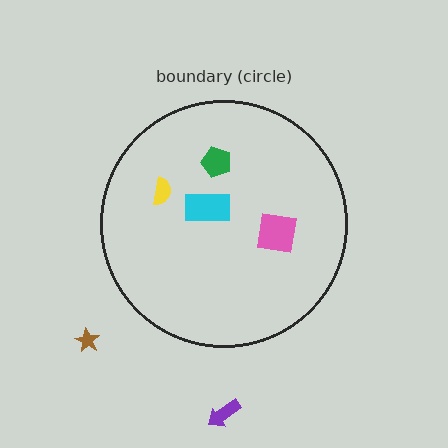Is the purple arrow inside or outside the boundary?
Outside.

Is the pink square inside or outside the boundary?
Inside.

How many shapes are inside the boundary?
4 inside, 2 outside.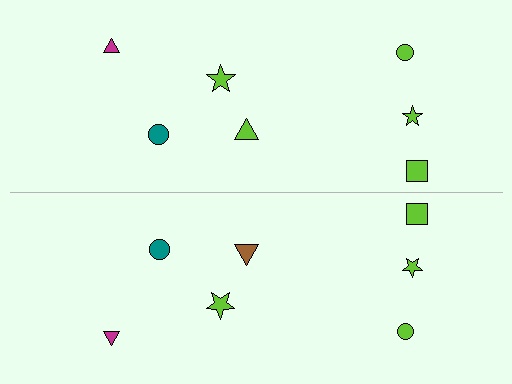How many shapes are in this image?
There are 14 shapes in this image.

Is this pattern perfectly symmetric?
No, the pattern is not perfectly symmetric. The brown triangle on the bottom side breaks the symmetry — its mirror counterpart is lime.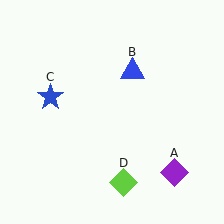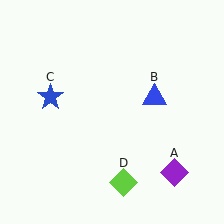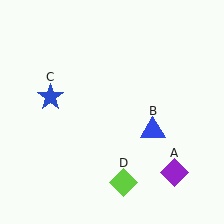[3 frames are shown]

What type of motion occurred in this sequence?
The blue triangle (object B) rotated clockwise around the center of the scene.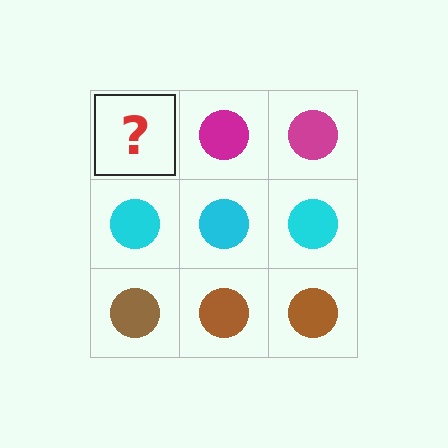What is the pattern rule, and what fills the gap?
The rule is that each row has a consistent color. The gap should be filled with a magenta circle.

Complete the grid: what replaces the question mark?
The question mark should be replaced with a magenta circle.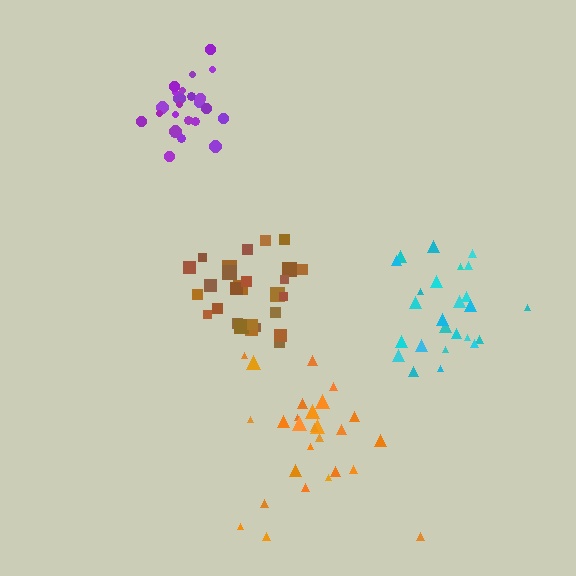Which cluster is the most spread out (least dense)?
Orange.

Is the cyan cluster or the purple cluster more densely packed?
Purple.